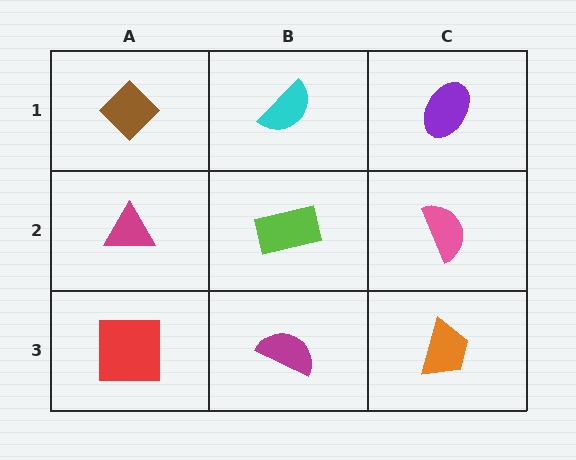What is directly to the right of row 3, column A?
A magenta semicircle.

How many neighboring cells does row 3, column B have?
3.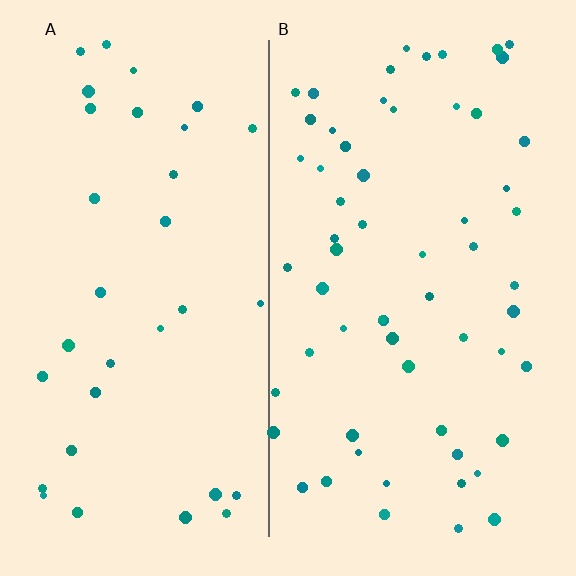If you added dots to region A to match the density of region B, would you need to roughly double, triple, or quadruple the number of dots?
Approximately double.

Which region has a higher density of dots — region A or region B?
B (the right).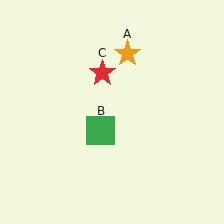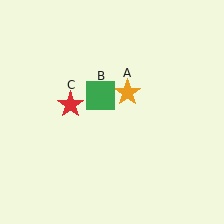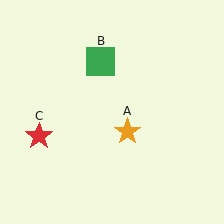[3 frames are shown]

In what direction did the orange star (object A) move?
The orange star (object A) moved down.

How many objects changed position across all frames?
3 objects changed position: orange star (object A), green square (object B), red star (object C).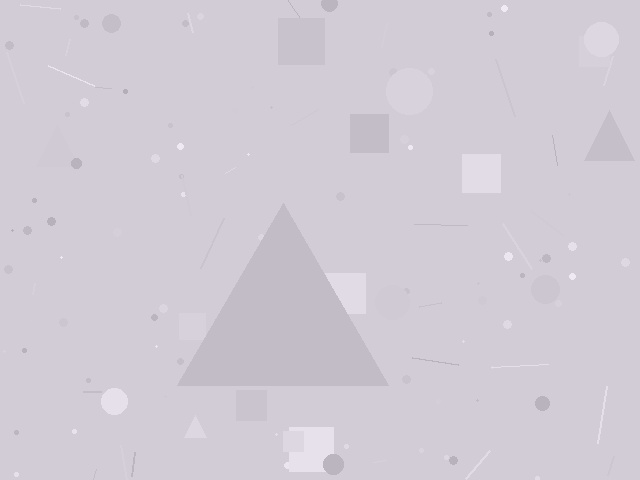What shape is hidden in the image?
A triangle is hidden in the image.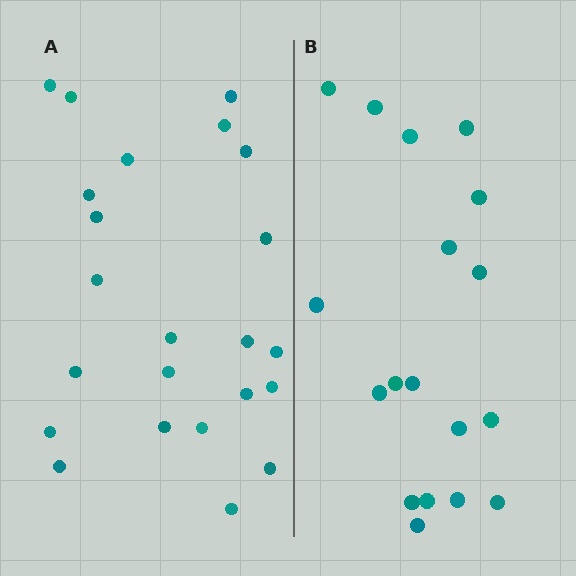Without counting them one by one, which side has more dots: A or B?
Region A (the left region) has more dots.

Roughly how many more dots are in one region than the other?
Region A has about 5 more dots than region B.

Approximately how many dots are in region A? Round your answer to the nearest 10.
About 20 dots. (The exact count is 23, which rounds to 20.)